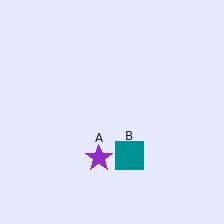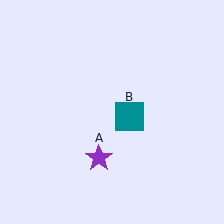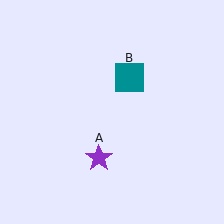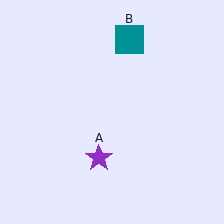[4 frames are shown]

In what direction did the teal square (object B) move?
The teal square (object B) moved up.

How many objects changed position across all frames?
1 object changed position: teal square (object B).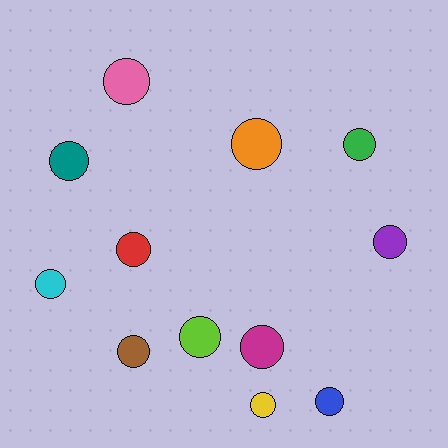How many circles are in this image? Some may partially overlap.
There are 12 circles.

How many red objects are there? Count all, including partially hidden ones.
There is 1 red object.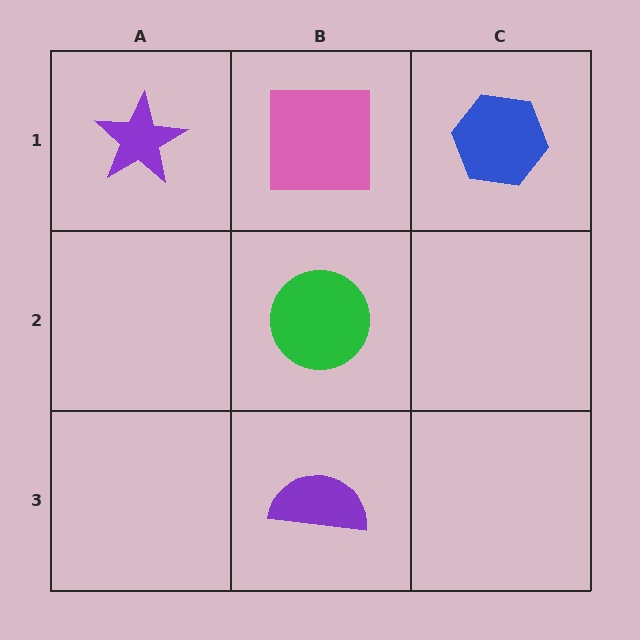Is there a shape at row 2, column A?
No, that cell is empty.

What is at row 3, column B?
A purple semicircle.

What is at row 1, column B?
A pink square.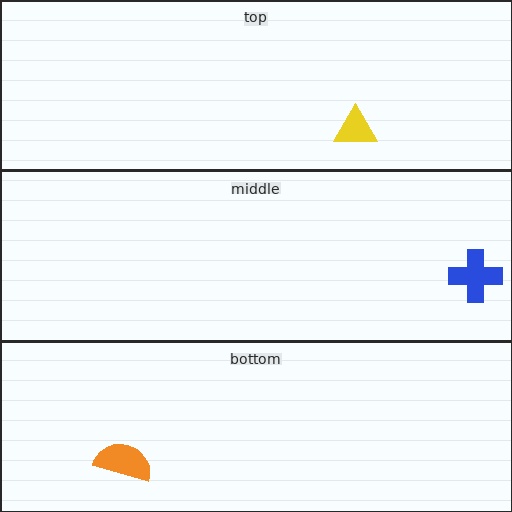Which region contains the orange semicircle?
The bottom region.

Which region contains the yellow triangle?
The top region.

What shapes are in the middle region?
The blue cross.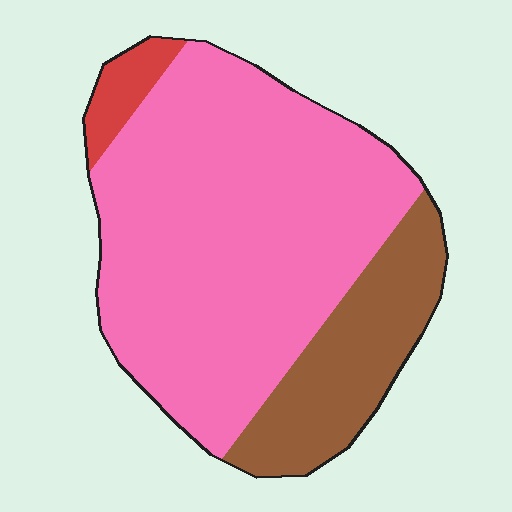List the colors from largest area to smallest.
From largest to smallest: pink, brown, red.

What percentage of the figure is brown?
Brown covers roughly 20% of the figure.